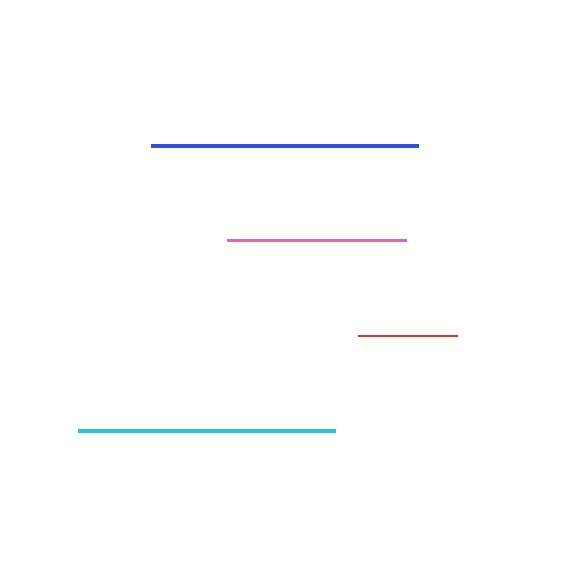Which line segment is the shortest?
The red line is the shortest at approximately 99 pixels.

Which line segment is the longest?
The blue line is the longest at approximately 267 pixels.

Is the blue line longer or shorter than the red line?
The blue line is longer than the red line.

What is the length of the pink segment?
The pink segment is approximately 179 pixels long.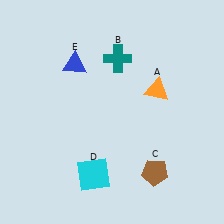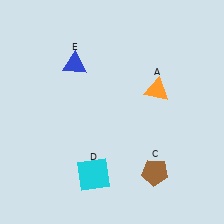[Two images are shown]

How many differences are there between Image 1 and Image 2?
There is 1 difference between the two images.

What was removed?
The teal cross (B) was removed in Image 2.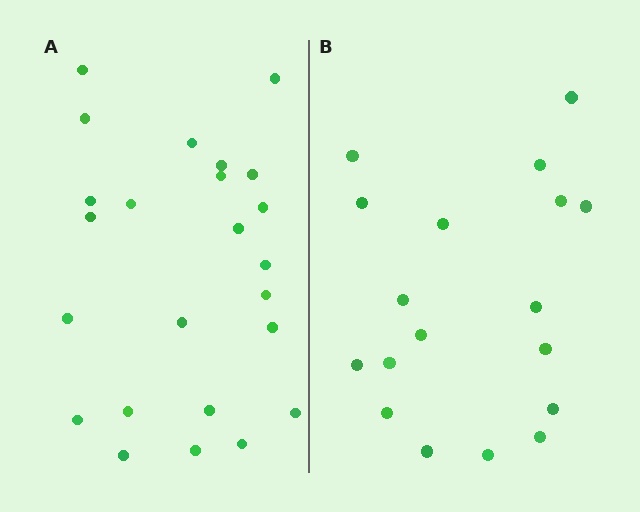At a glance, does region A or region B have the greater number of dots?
Region A (the left region) has more dots.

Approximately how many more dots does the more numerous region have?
Region A has about 6 more dots than region B.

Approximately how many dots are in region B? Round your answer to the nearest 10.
About 20 dots. (The exact count is 18, which rounds to 20.)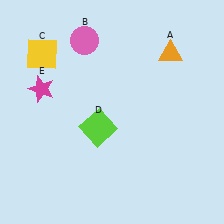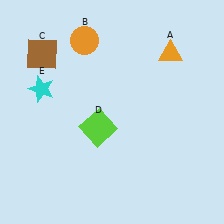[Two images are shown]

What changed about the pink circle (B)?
In Image 1, B is pink. In Image 2, it changed to orange.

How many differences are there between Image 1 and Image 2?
There are 3 differences between the two images.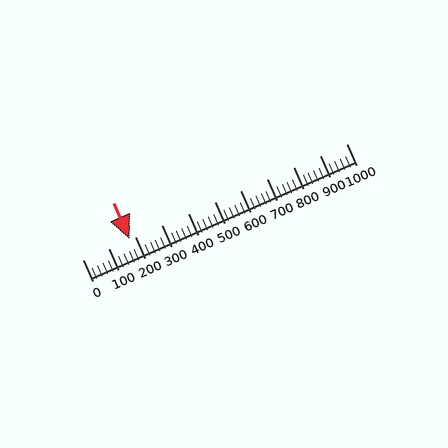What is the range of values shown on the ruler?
The ruler shows values from 0 to 1000.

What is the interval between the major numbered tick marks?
The major tick marks are spaced 100 units apart.